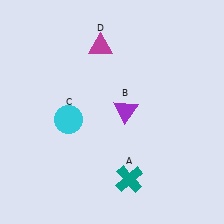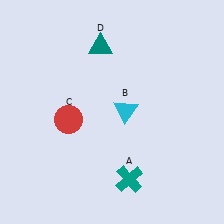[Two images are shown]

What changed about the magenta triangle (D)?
In Image 1, D is magenta. In Image 2, it changed to teal.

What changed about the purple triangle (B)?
In Image 1, B is purple. In Image 2, it changed to cyan.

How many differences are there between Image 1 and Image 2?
There are 3 differences between the two images.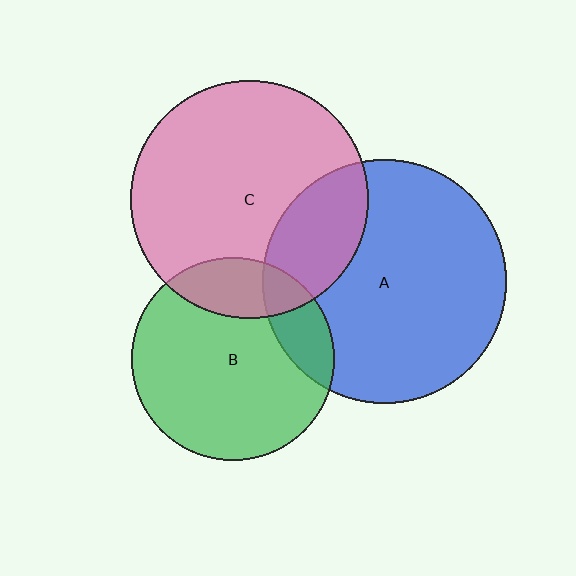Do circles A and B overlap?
Yes.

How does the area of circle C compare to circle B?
Approximately 1.4 times.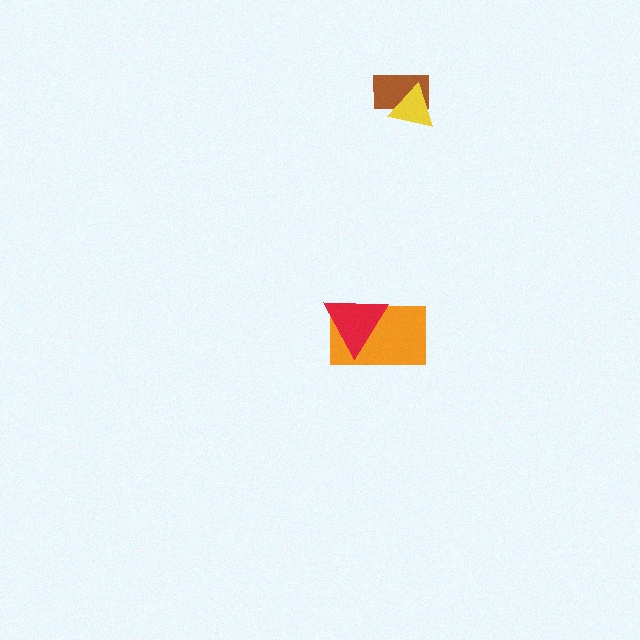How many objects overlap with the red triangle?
1 object overlaps with the red triangle.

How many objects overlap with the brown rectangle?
1 object overlaps with the brown rectangle.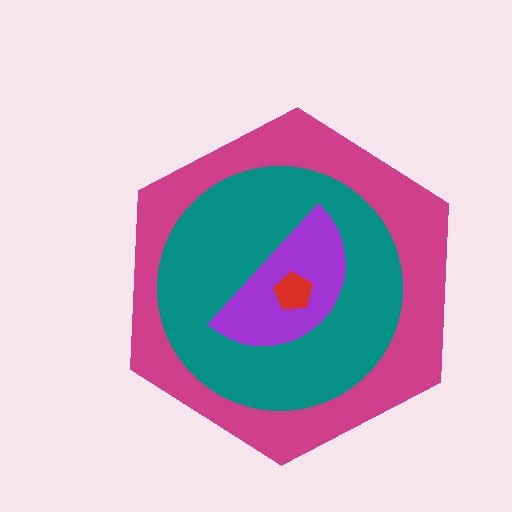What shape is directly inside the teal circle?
The purple semicircle.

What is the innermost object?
The red pentagon.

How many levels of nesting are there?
4.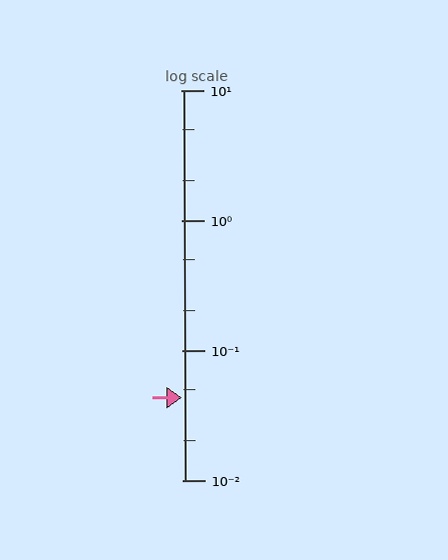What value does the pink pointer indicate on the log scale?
The pointer indicates approximately 0.043.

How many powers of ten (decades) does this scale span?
The scale spans 3 decades, from 0.01 to 10.